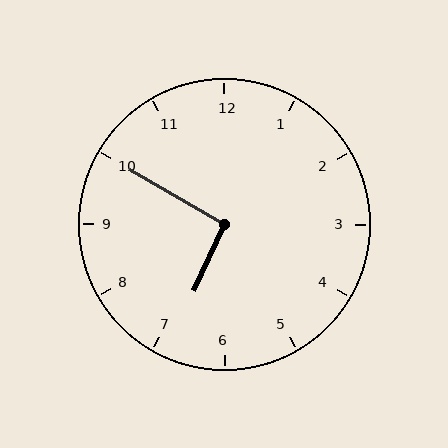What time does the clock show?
6:50.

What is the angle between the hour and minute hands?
Approximately 95 degrees.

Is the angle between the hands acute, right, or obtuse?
It is right.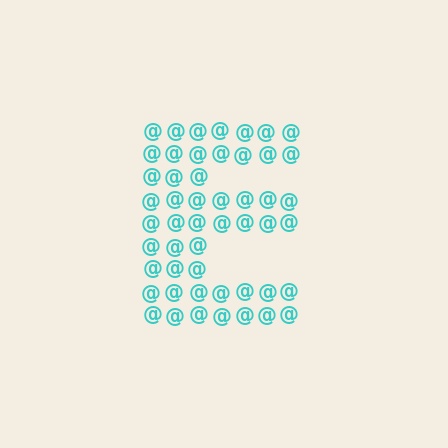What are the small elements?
The small elements are at signs.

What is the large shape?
The large shape is the letter E.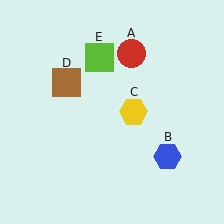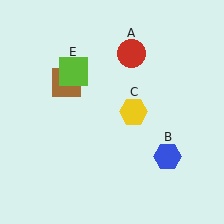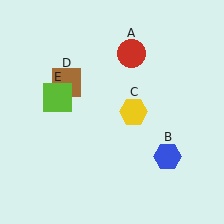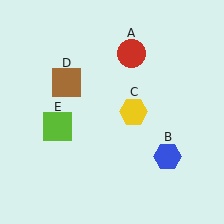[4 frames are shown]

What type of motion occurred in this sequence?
The lime square (object E) rotated counterclockwise around the center of the scene.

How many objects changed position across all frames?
1 object changed position: lime square (object E).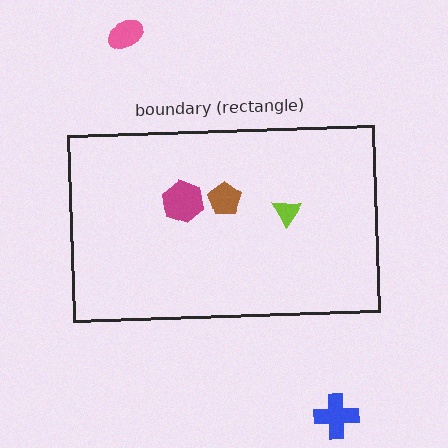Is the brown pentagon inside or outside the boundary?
Inside.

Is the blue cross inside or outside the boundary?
Outside.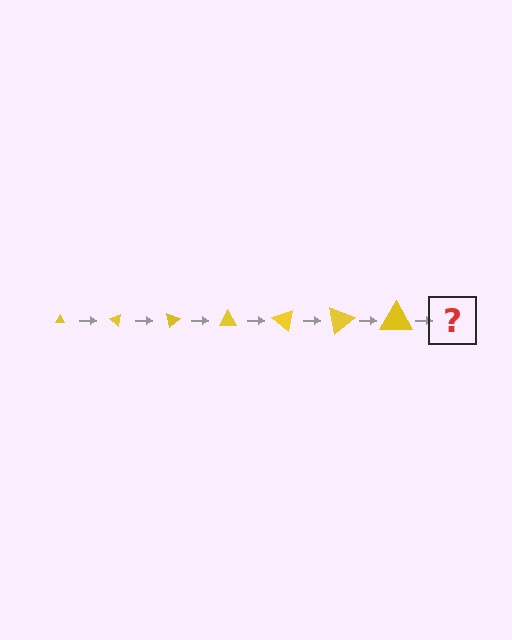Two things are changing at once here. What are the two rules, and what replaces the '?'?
The two rules are that the triangle grows larger each step and it rotates 40 degrees each step. The '?' should be a triangle, larger than the previous one and rotated 280 degrees from the start.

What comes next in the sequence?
The next element should be a triangle, larger than the previous one and rotated 280 degrees from the start.